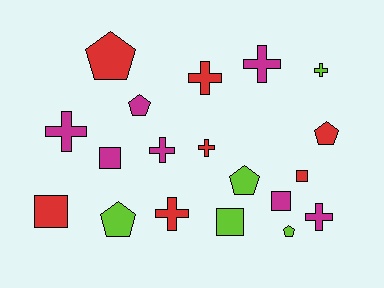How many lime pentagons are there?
There are 3 lime pentagons.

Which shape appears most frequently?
Cross, with 8 objects.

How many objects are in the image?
There are 19 objects.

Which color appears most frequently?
Red, with 7 objects.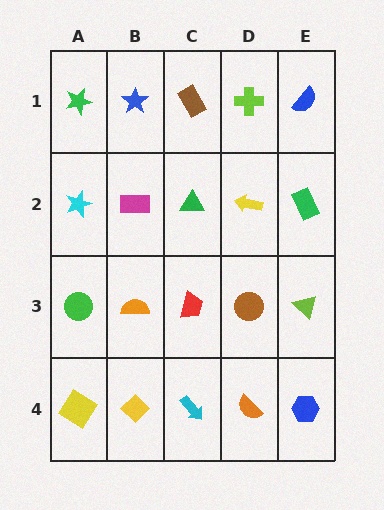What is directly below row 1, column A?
A cyan star.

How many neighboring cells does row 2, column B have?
4.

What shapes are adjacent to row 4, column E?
A lime triangle (row 3, column E), an orange semicircle (row 4, column D).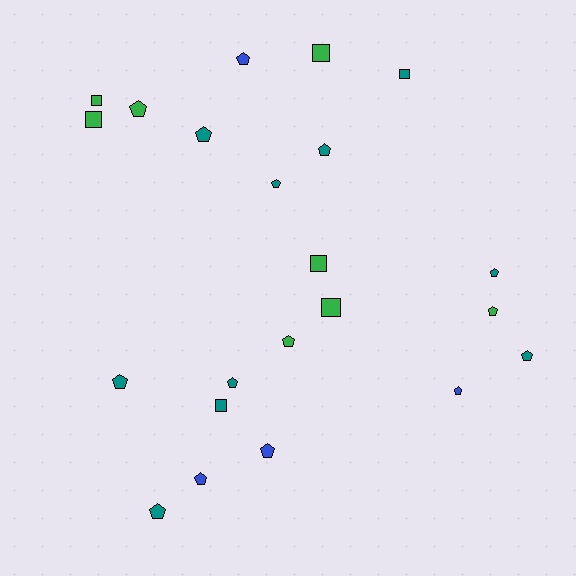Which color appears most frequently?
Teal, with 10 objects.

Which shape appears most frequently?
Pentagon, with 15 objects.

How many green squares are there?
There are 5 green squares.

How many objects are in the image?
There are 22 objects.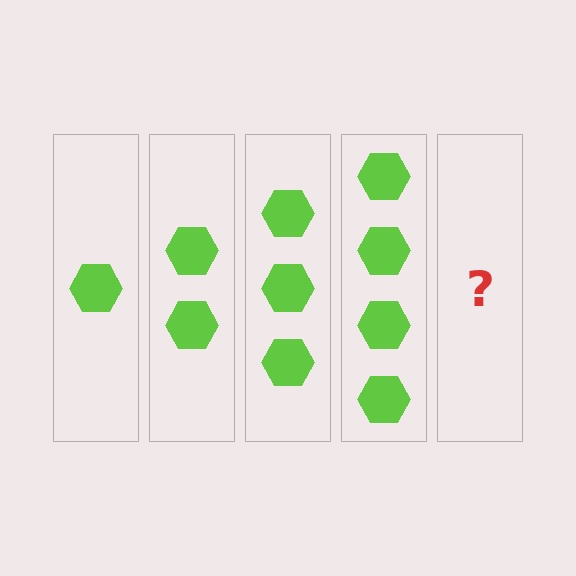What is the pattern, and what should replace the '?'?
The pattern is that each step adds one more hexagon. The '?' should be 5 hexagons.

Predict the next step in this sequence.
The next step is 5 hexagons.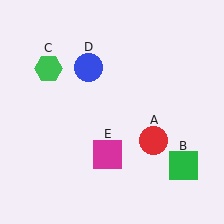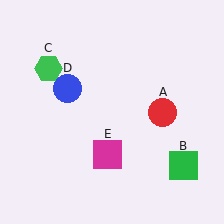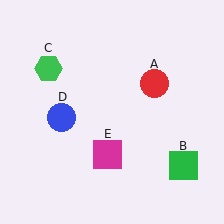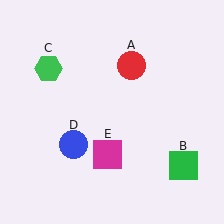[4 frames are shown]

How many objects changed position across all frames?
2 objects changed position: red circle (object A), blue circle (object D).